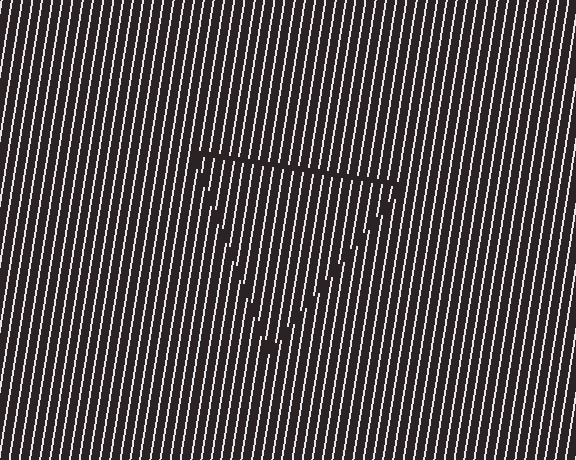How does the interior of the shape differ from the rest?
The interior of the shape contains the same grating, shifted by half a period — the contour is defined by the phase discontinuity where line-ends from the inner and outer gratings abut.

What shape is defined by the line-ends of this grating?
An illusory triangle. The interior of the shape contains the same grating, shifted by half a period — the contour is defined by the phase discontinuity where line-ends from the inner and outer gratings abut.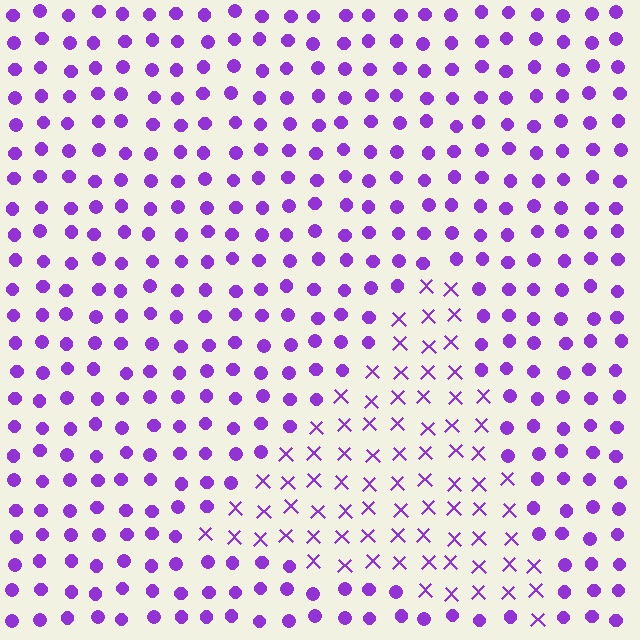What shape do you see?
I see a triangle.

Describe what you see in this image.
The image is filled with small purple elements arranged in a uniform grid. A triangle-shaped region contains X marks, while the surrounding area contains circles. The boundary is defined purely by the change in element shape.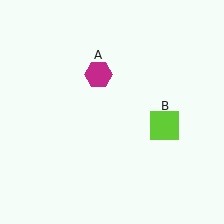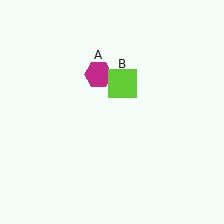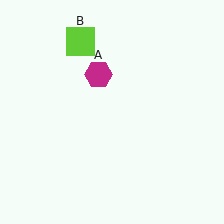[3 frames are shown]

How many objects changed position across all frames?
1 object changed position: lime square (object B).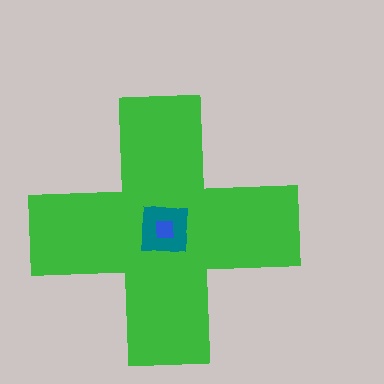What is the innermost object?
The blue square.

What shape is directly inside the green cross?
The teal square.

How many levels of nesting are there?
3.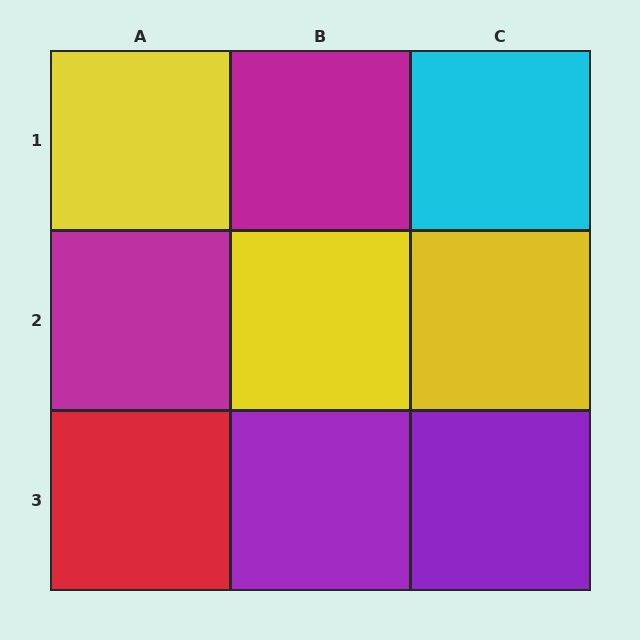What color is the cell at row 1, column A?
Yellow.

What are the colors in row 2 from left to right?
Magenta, yellow, yellow.